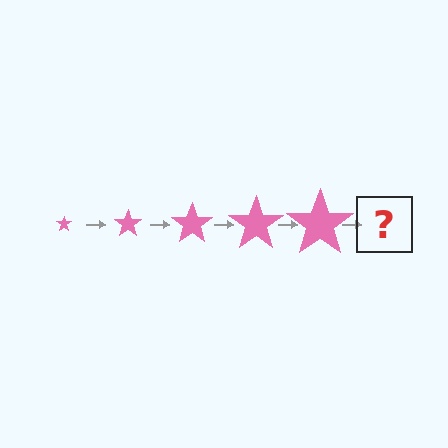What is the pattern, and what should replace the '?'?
The pattern is that the star gets progressively larger each step. The '?' should be a pink star, larger than the previous one.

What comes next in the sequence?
The next element should be a pink star, larger than the previous one.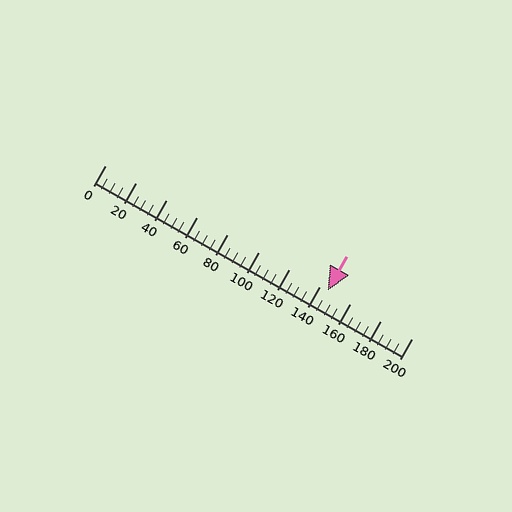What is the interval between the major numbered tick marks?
The major tick marks are spaced 20 units apart.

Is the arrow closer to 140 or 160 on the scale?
The arrow is closer to 140.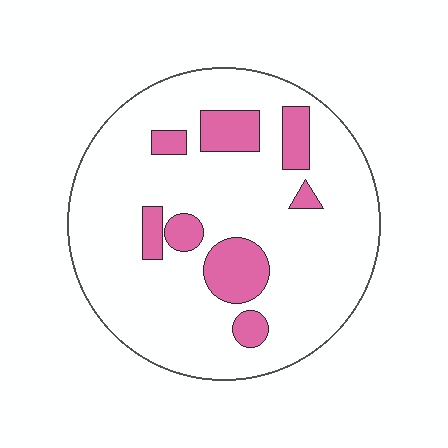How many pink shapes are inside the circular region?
8.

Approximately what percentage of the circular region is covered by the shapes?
Approximately 15%.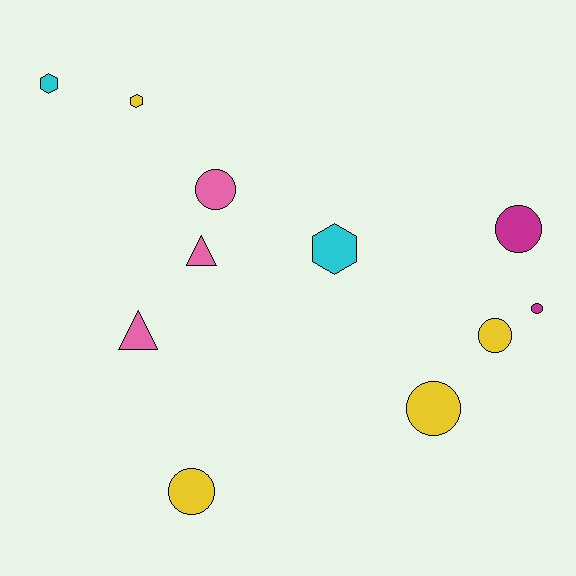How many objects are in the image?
There are 11 objects.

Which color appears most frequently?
Yellow, with 4 objects.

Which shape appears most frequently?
Circle, with 6 objects.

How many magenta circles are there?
There are 2 magenta circles.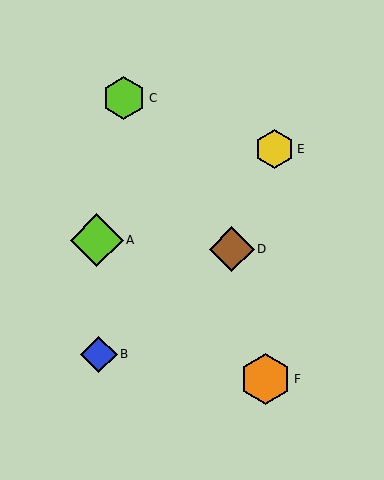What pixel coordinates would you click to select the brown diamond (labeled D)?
Click at (232, 249) to select the brown diamond D.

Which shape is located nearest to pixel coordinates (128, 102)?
The lime hexagon (labeled C) at (124, 98) is nearest to that location.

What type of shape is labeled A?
Shape A is a lime diamond.